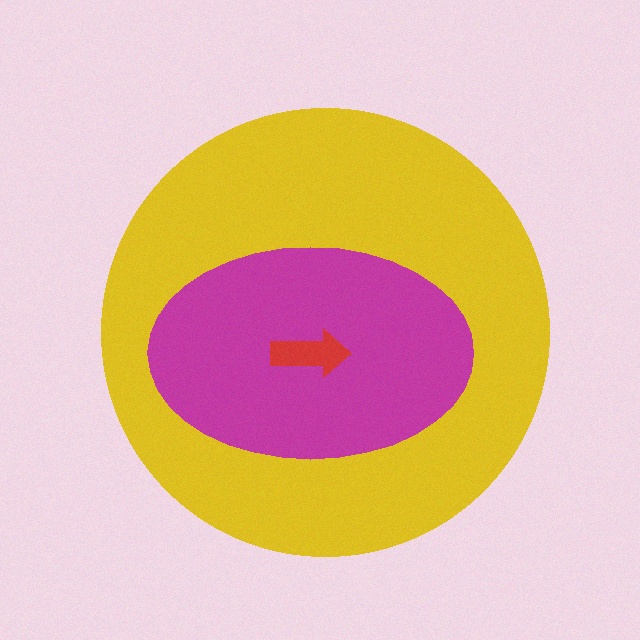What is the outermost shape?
The yellow circle.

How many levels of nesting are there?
3.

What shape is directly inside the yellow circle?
The magenta ellipse.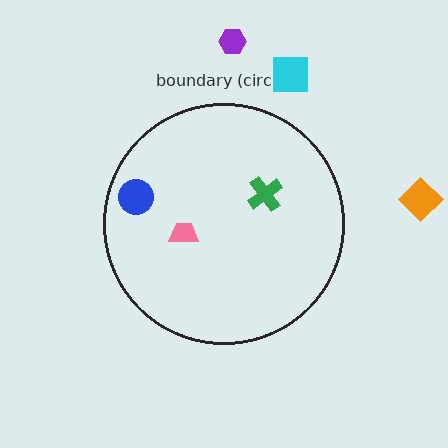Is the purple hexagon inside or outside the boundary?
Outside.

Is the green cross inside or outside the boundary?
Inside.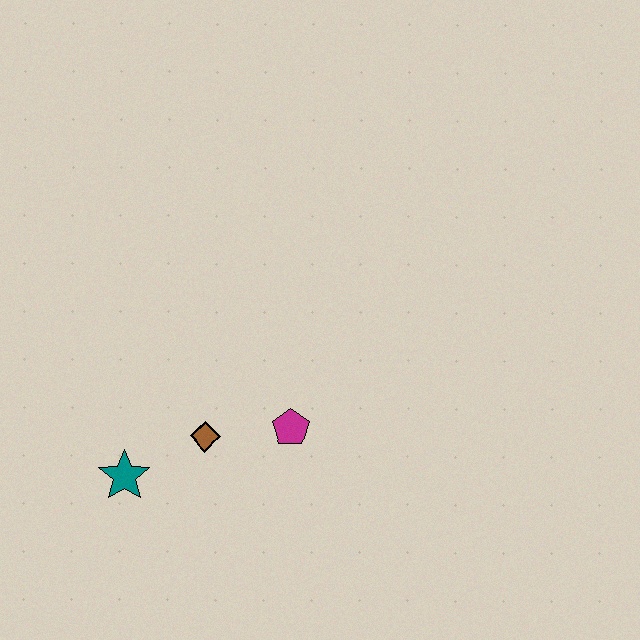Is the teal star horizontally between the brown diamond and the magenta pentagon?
No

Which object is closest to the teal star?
The brown diamond is closest to the teal star.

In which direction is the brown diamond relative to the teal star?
The brown diamond is to the right of the teal star.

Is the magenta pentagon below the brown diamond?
No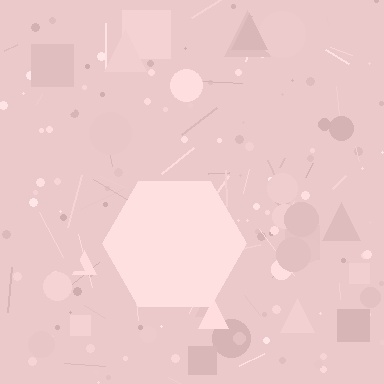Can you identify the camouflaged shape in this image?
The camouflaged shape is a hexagon.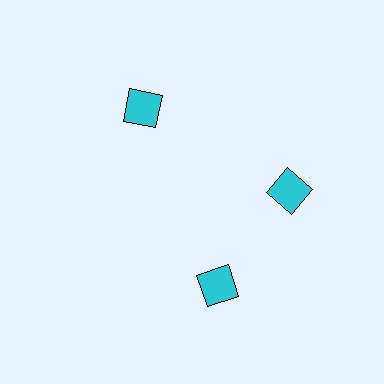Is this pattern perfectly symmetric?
No. The 3 cyan diamonds are arranged in a ring, but one element near the 7 o'clock position is rotated out of alignment along the ring, breaking the 3-fold rotational symmetry.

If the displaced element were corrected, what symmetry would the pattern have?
It would have 3-fold rotational symmetry — the pattern would map onto itself every 120 degrees.